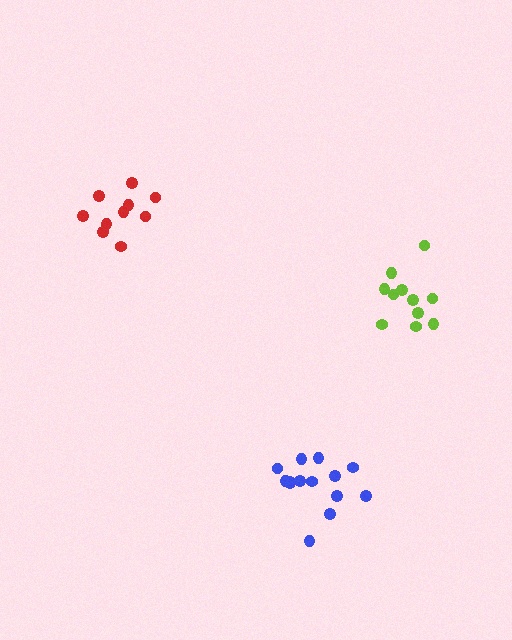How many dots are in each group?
Group 1: 10 dots, Group 2: 11 dots, Group 3: 14 dots (35 total).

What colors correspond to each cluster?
The clusters are colored: red, lime, blue.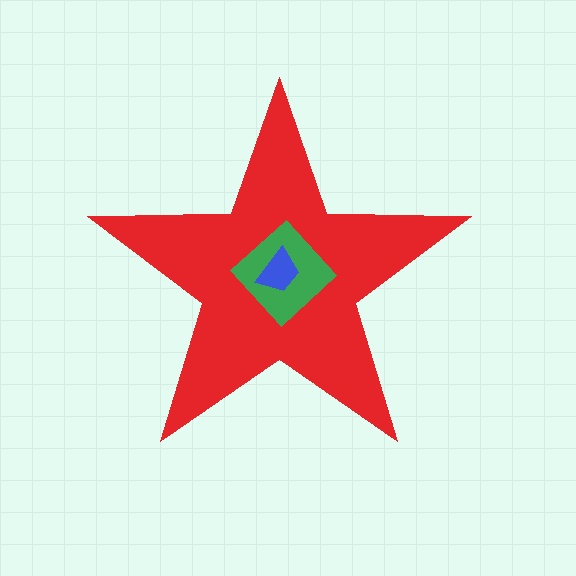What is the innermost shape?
The blue trapezoid.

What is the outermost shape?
The red star.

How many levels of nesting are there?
3.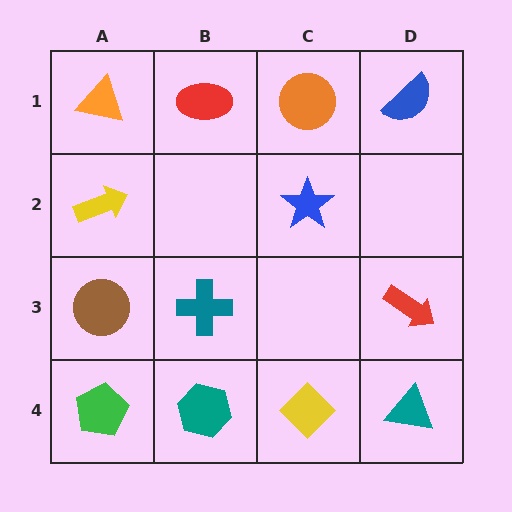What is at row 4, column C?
A yellow diamond.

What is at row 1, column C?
An orange circle.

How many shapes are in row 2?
2 shapes.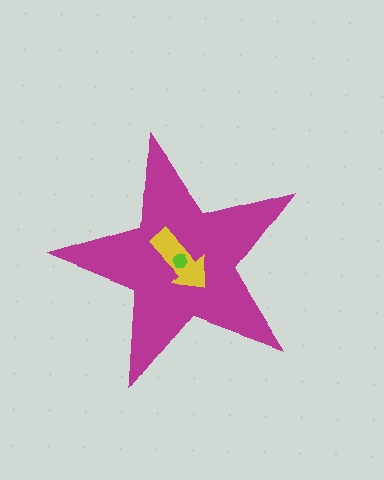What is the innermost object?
The lime hexagon.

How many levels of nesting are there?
3.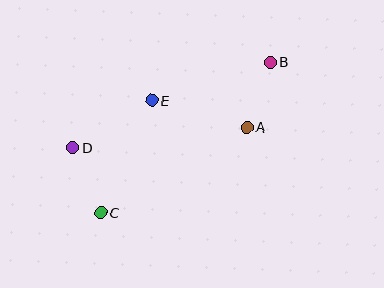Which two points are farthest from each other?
Points B and C are farthest from each other.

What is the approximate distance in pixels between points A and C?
The distance between A and C is approximately 169 pixels.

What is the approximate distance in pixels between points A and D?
The distance between A and D is approximately 175 pixels.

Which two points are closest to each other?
Points A and B are closest to each other.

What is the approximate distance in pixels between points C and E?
The distance between C and E is approximately 123 pixels.